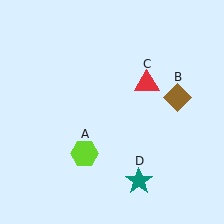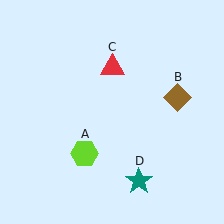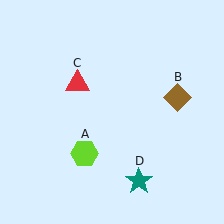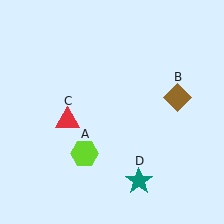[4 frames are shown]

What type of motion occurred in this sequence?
The red triangle (object C) rotated counterclockwise around the center of the scene.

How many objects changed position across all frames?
1 object changed position: red triangle (object C).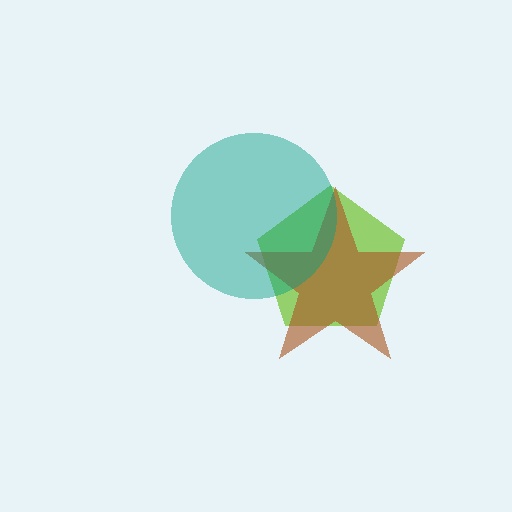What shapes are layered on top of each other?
The layered shapes are: a lime pentagon, a brown star, a teal circle.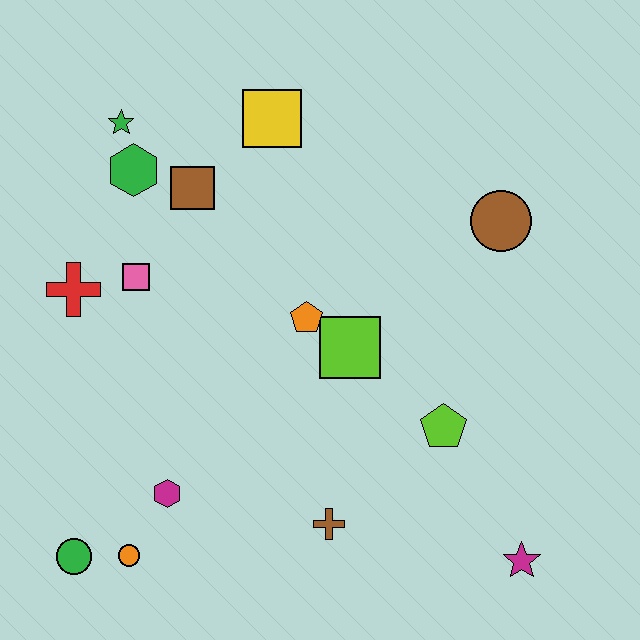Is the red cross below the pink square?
Yes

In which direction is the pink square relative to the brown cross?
The pink square is above the brown cross.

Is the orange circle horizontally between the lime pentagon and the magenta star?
No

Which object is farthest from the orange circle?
The brown circle is farthest from the orange circle.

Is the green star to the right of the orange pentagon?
No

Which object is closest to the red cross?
The pink square is closest to the red cross.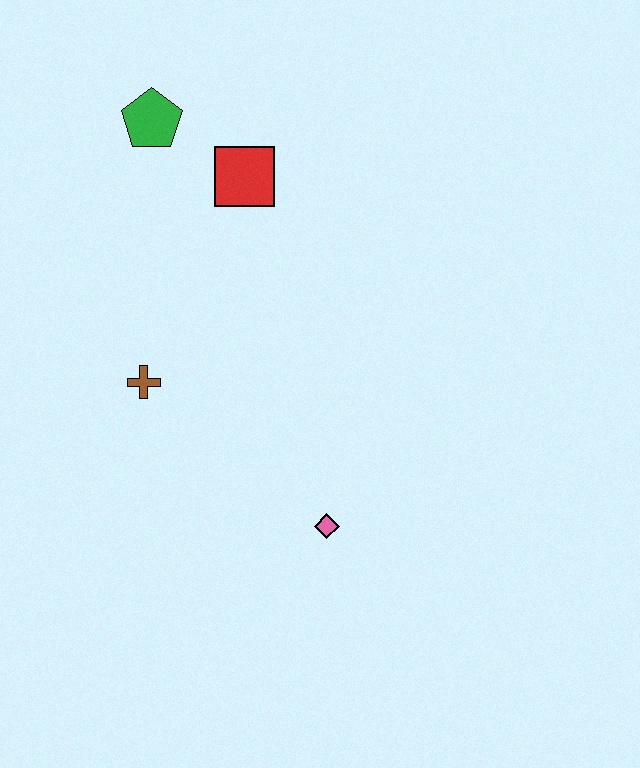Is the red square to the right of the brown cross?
Yes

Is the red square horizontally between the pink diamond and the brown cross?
Yes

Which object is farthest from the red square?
The pink diamond is farthest from the red square.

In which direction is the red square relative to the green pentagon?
The red square is to the right of the green pentagon.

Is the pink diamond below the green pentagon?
Yes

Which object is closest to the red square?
The green pentagon is closest to the red square.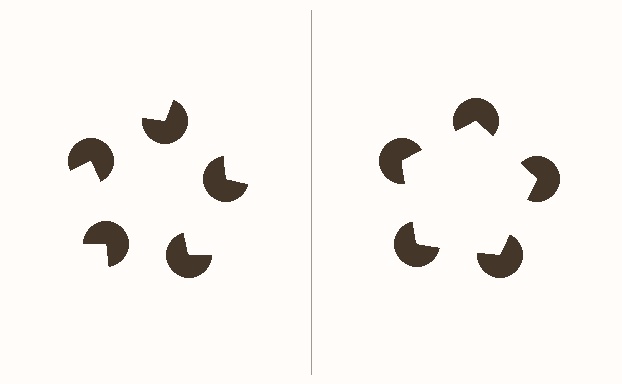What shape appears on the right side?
An illusory pentagon.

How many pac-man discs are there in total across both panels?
10 — 5 on each side.